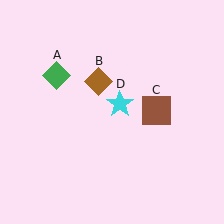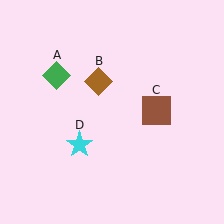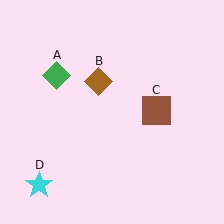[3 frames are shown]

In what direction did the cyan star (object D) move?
The cyan star (object D) moved down and to the left.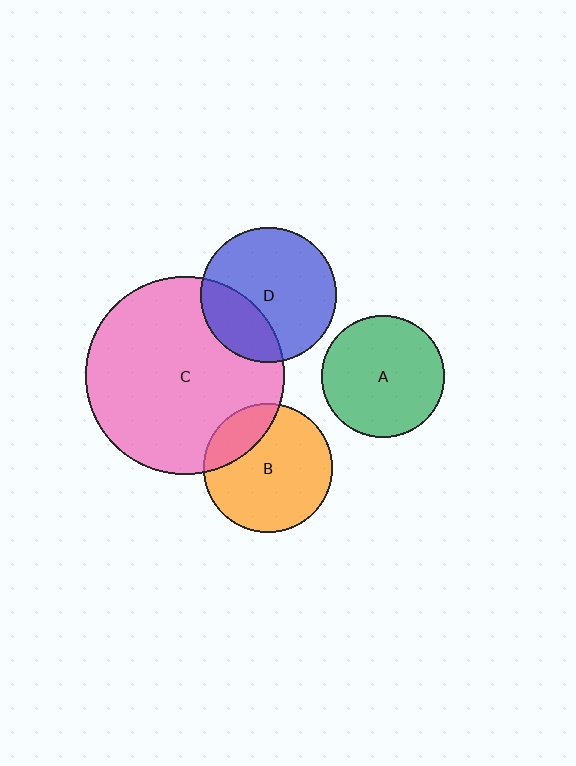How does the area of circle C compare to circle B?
Approximately 2.3 times.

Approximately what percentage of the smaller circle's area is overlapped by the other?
Approximately 30%.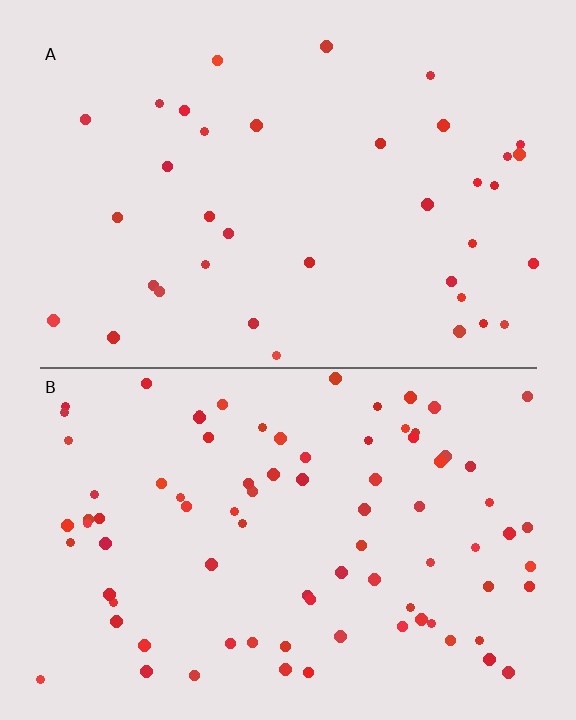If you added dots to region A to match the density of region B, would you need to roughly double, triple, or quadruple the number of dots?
Approximately double.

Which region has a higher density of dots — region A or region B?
B (the bottom).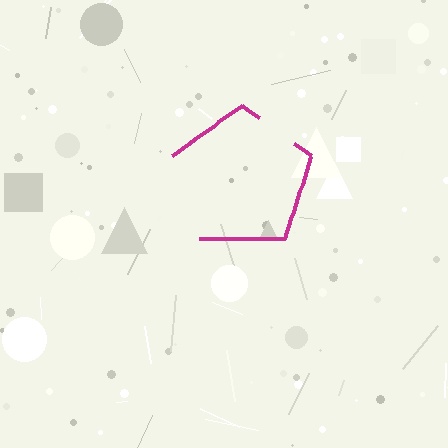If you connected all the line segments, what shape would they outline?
They would outline a pentagon.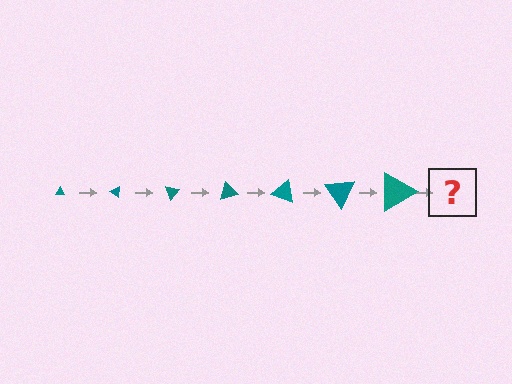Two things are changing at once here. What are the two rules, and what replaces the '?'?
The two rules are that the triangle grows larger each step and it rotates 35 degrees each step. The '?' should be a triangle, larger than the previous one and rotated 245 degrees from the start.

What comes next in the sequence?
The next element should be a triangle, larger than the previous one and rotated 245 degrees from the start.